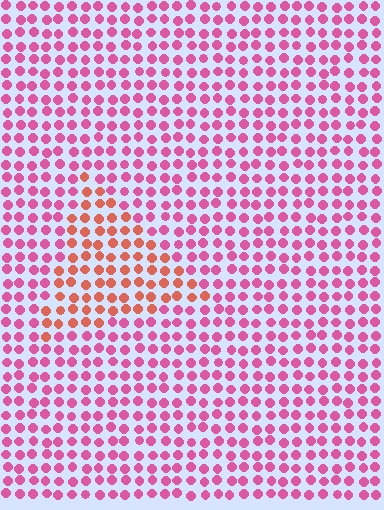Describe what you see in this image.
The image is filled with small pink elements in a uniform arrangement. A triangle-shaped region is visible where the elements are tinted to a slightly different hue, forming a subtle color boundary.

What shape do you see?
I see a triangle.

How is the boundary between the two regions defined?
The boundary is defined purely by a slight shift in hue (about 39 degrees). Spacing, size, and orientation are identical on both sides.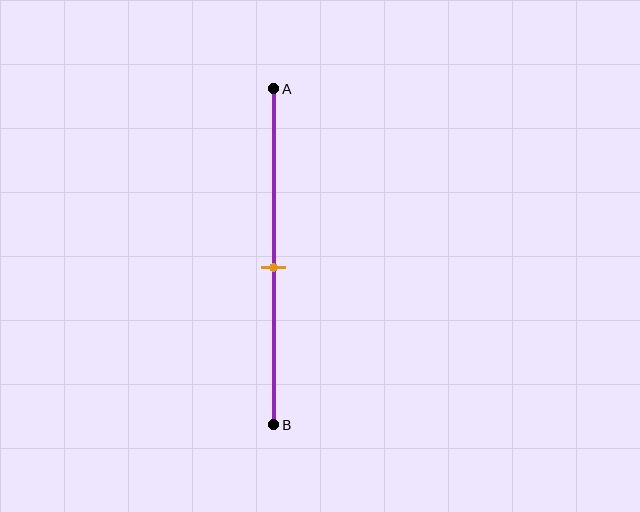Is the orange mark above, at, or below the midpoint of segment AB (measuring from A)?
The orange mark is below the midpoint of segment AB.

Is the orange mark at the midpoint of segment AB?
No, the mark is at about 55% from A, not at the 50% midpoint.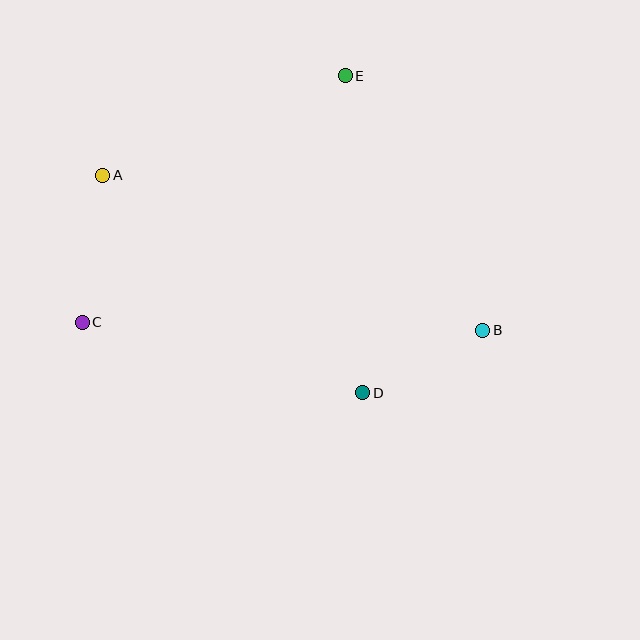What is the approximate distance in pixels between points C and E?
The distance between C and E is approximately 360 pixels.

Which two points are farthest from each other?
Points A and B are farthest from each other.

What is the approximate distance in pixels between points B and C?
The distance between B and C is approximately 401 pixels.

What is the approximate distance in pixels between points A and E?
The distance between A and E is approximately 262 pixels.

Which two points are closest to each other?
Points B and D are closest to each other.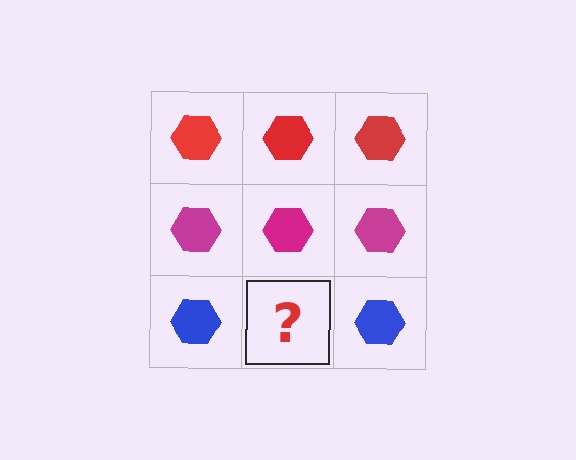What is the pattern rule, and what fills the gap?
The rule is that each row has a consistent color. The gap should be filled with a blue hexagon.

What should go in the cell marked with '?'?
The missing cell should contain a blue hexagon.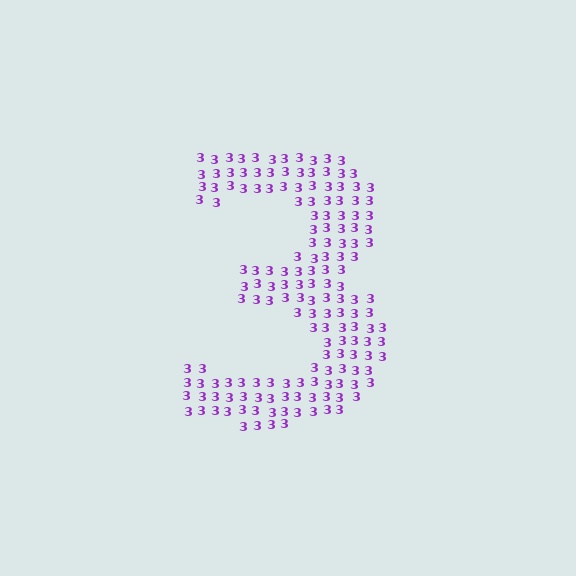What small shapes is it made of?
It is made of small digit 3's.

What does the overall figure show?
The overall figure shows the digit 3.